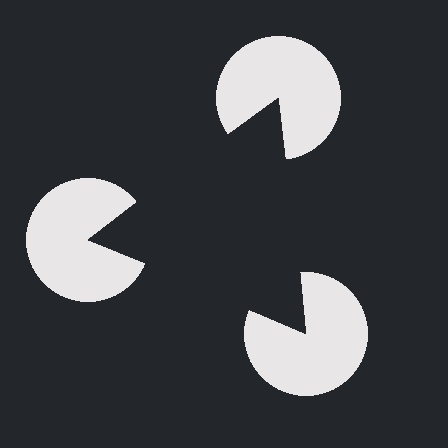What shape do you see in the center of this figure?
An illusory triangle — its edges are inferred from the aligned wedge cuts in the pac-man discs, not physically drawn.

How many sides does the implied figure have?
3 sides.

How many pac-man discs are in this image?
There are 3 — one at each vertex of the illusory triangle.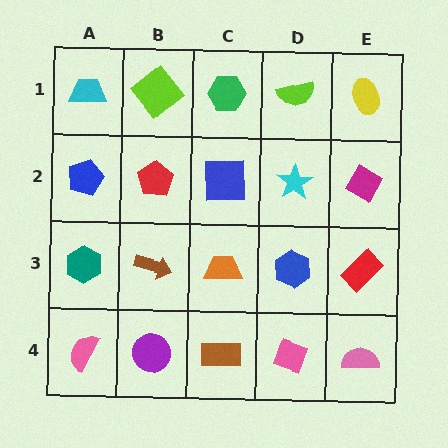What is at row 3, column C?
An orange trapezoid.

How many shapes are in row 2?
5 shapes.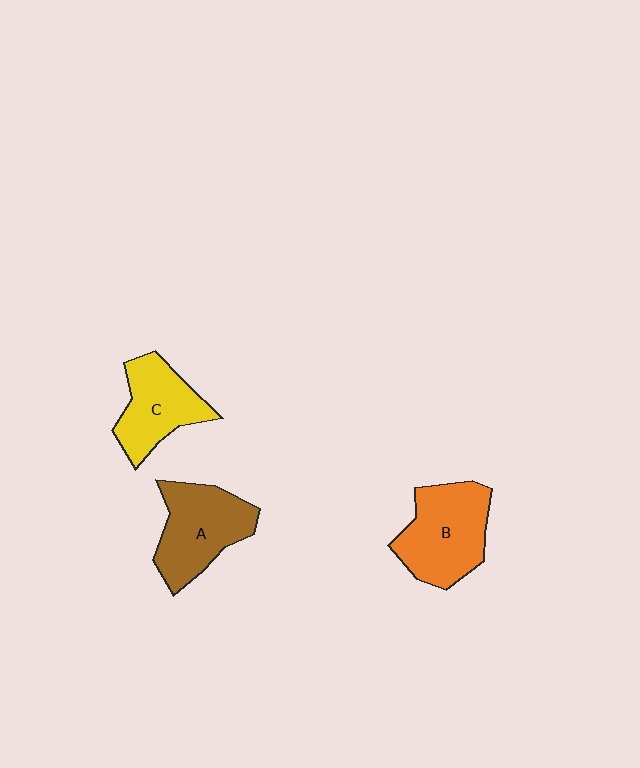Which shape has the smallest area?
Shape C (yellow).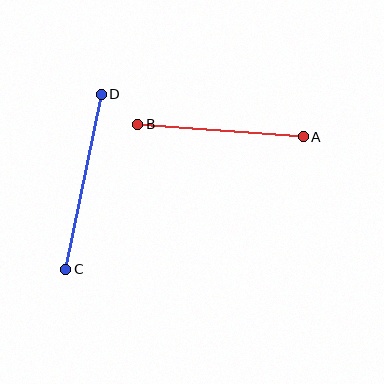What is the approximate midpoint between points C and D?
The midpoint is at approximately (83, 182) pixels.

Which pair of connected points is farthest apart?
Points C and D are farthest apart.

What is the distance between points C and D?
The distance is approximately 178 pixels.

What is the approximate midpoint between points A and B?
The midpoint is at approximately (221, 130) pixels.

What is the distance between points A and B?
The distance is approximately 166 pixels.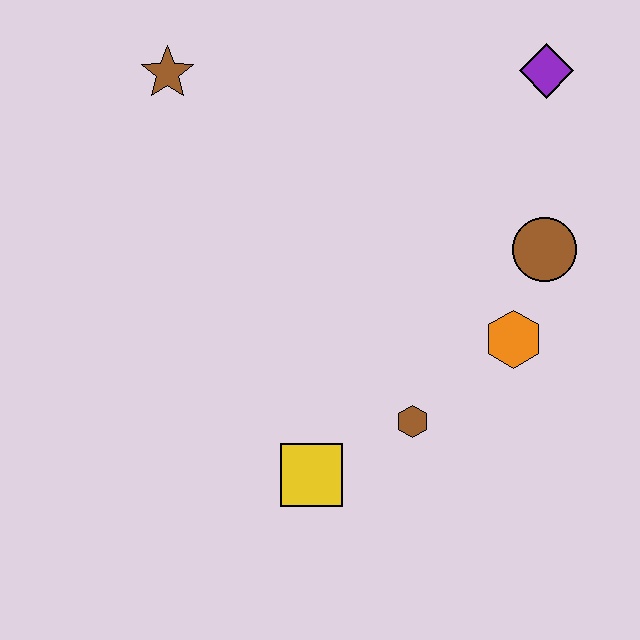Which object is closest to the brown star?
The purple diamond is closest to the brown star.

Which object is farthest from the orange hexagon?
The brown star is farthest from the orange hexagon.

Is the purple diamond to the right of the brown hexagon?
Yes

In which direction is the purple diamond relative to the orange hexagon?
The purple diamond is above the orange hexagon.